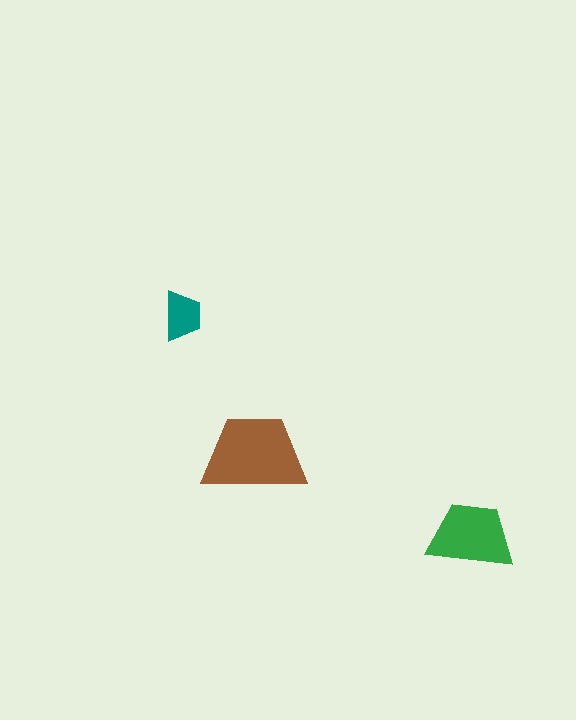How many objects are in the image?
There are 3 objects in the image.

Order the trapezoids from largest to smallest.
the brown one, the green one, the teal one.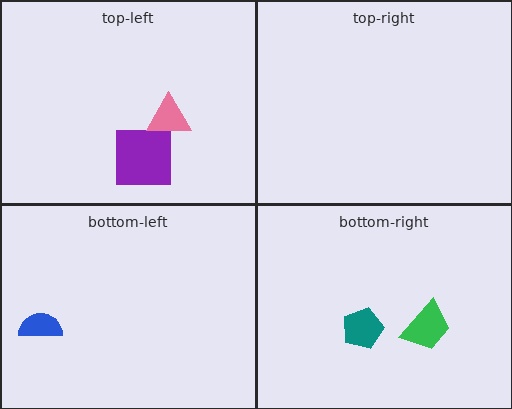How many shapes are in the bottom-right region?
2.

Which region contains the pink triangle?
The top-left region.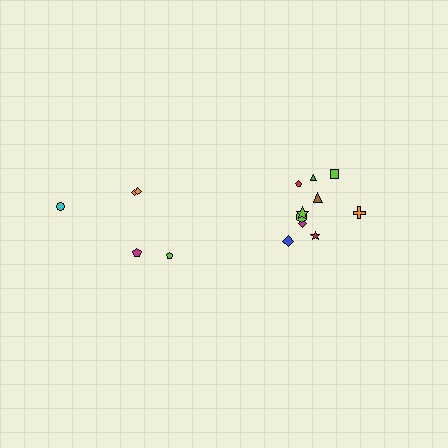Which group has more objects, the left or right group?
The right group.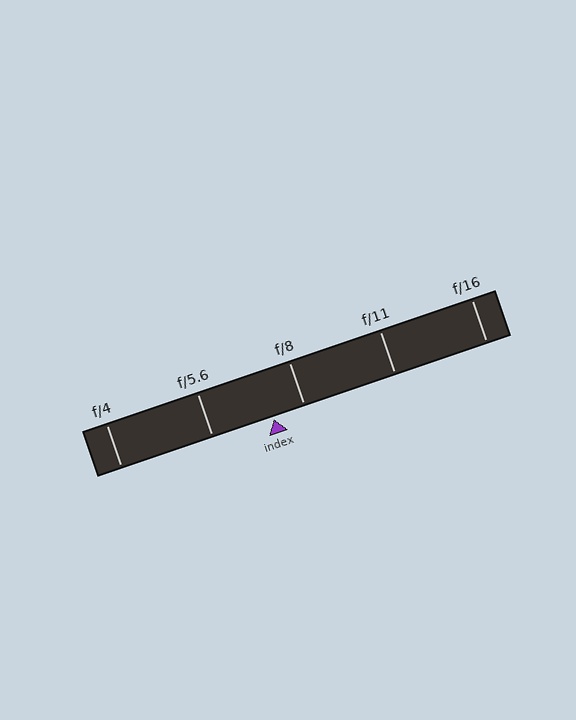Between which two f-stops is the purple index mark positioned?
The index mark is between f/5.6 and f/8.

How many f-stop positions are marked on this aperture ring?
There are 5 f-stop positions marked.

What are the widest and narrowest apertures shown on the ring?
The widest aperture shown is f/4 and the narrowest is f/16.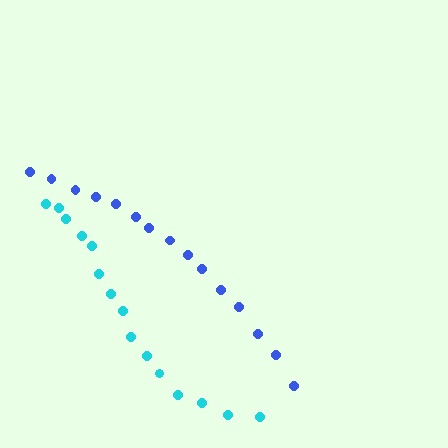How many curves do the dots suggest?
There are 2 distinct paths.